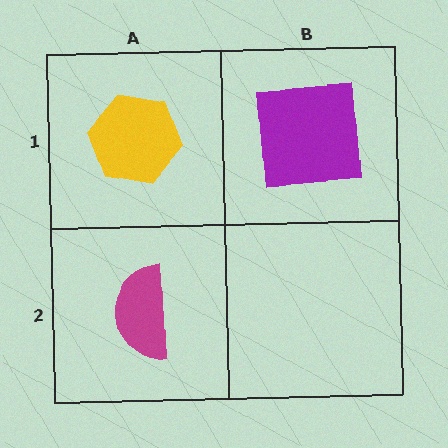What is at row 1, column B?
A purple square.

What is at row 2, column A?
A magenta semicircle.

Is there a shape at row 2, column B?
No, that cell is empty.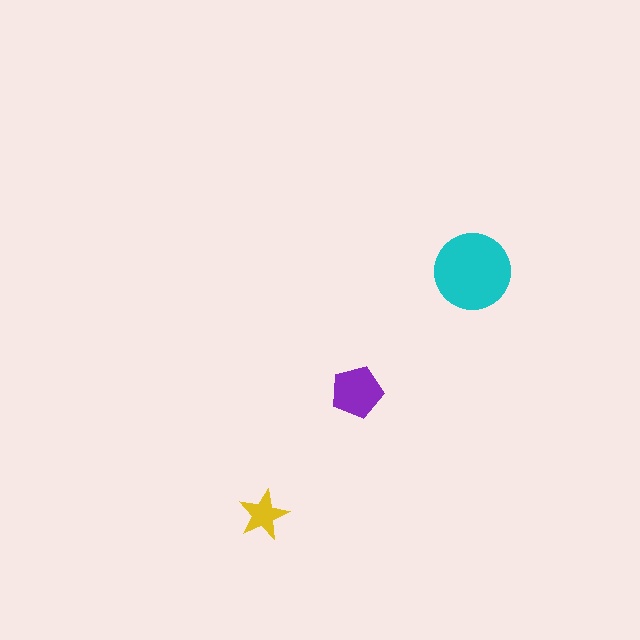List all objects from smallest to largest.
The yellow star, the purple pentagon, the cyan circle.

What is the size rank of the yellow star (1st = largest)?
3rd.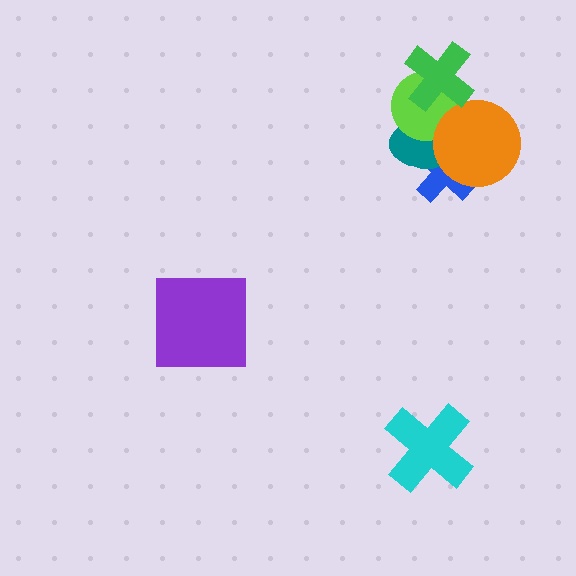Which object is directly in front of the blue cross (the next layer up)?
The teal ellipse is directly in front of the blue cross.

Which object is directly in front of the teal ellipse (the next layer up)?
The lime circle is directly in front of the teal ellipse.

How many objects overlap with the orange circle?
3 objects overlap with the orange circle.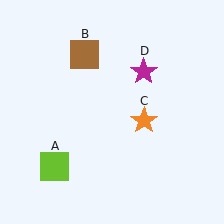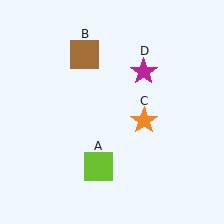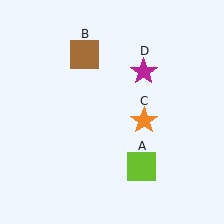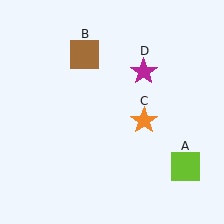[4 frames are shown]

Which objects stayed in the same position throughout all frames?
Brown square (object B) and orange star (object C) and magenta star (object D) remained stationary.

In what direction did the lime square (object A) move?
The lime square (object A) moved right.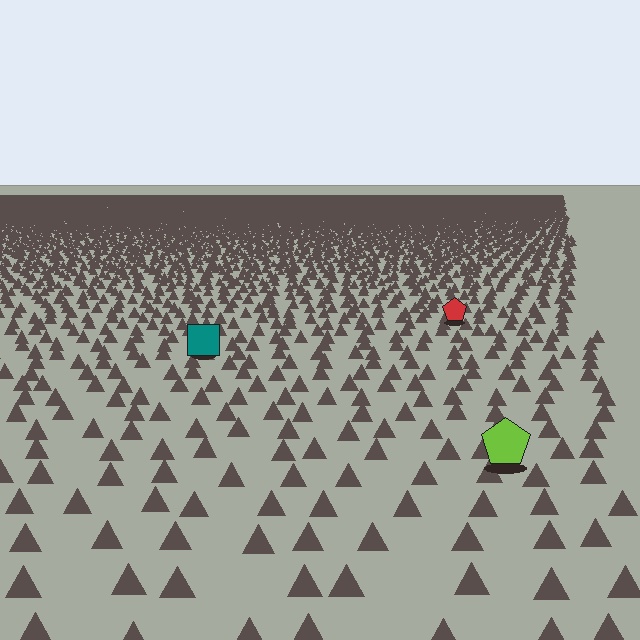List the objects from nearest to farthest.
From nearest to farthest: the lime pentagon, the teal square, the red pentagon.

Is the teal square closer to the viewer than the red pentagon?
Yes. The teal square is closer — you can tell from the texture gradient: the ground texture is coarser near it.